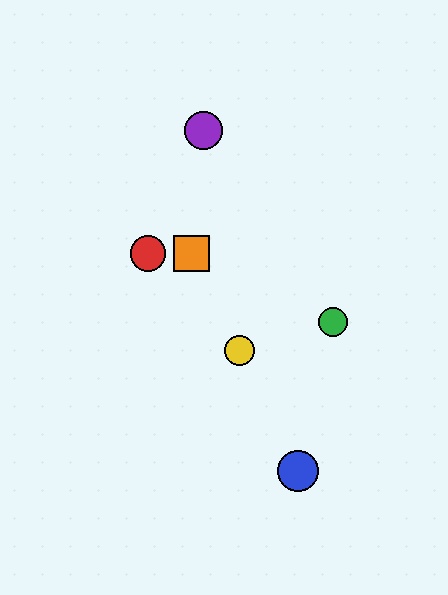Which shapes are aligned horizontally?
The red circle, the orange square are aligned horizontally.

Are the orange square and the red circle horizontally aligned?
Yes, both are at y≈253.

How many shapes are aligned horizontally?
2 shapes (the red circle, the orange square) are aligned horizontally.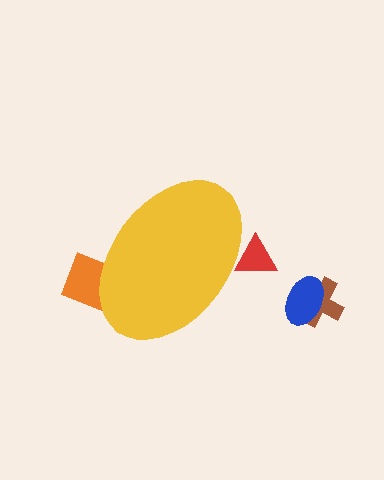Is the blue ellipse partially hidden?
No, the blue ellipse is fully visible.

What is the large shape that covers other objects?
A yellow ellipse.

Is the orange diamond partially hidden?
Yes, the orange diamond is partially hidden behind the yellow ellipse.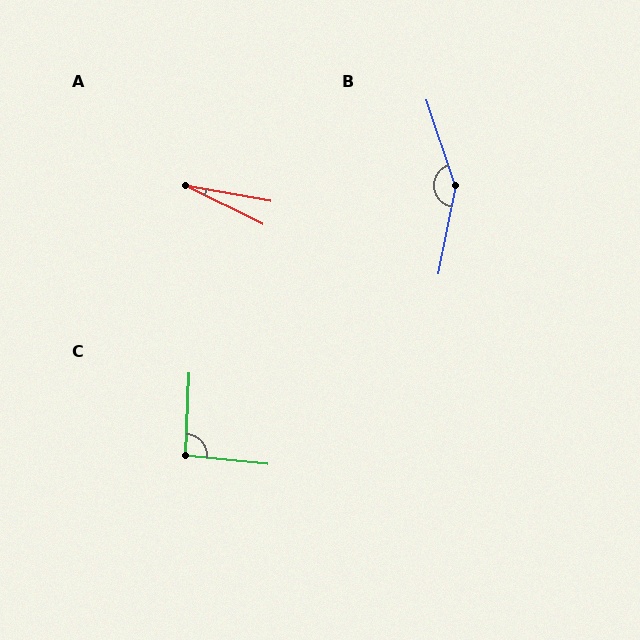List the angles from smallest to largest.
A (16°), C (93°), B (150°).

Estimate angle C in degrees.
Approximately 93 degrees.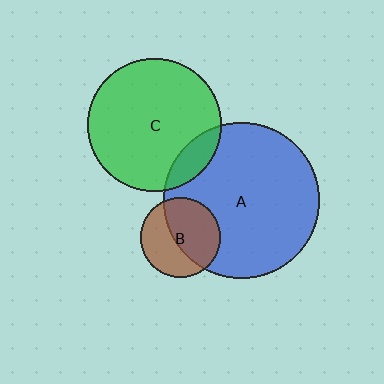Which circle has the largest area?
Circle A (blue).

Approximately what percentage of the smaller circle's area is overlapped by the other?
Approximately 55%.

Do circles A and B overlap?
Yes.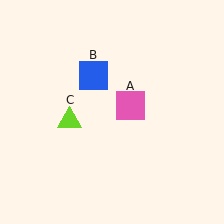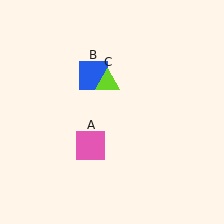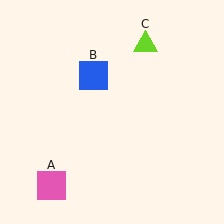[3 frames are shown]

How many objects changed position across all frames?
2 objects changed position: pink square (object A), lime triangle (object C).